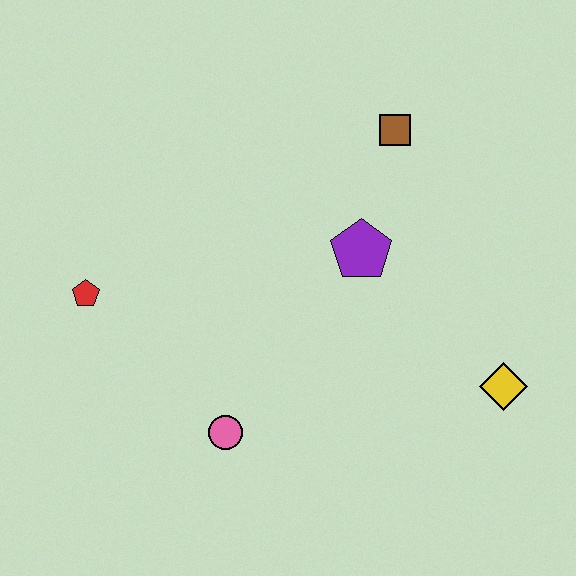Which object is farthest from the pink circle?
The brown square is farthest from the pink circle.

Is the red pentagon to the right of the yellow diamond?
No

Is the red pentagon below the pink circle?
No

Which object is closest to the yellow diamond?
The purple pentagon is closest to the yellow diamond.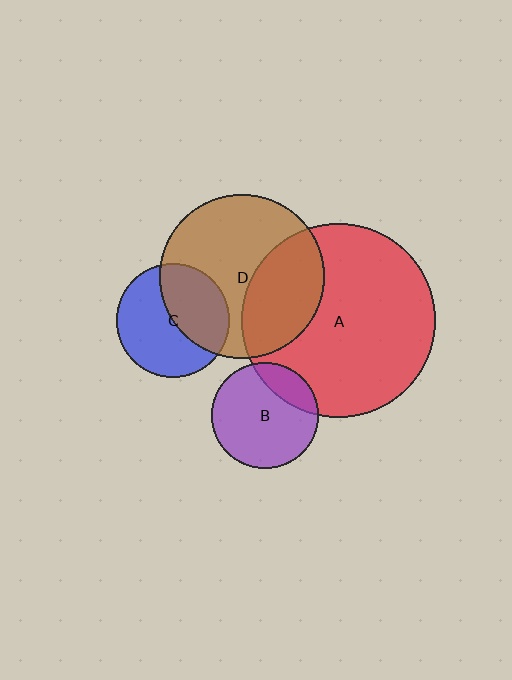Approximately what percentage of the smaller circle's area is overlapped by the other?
Approximately 20%.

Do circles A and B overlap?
Yes.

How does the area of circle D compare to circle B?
Approximately 2.4 times.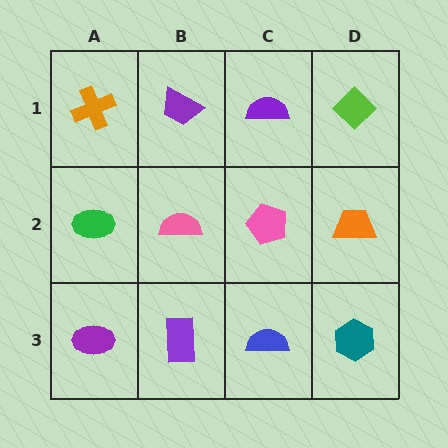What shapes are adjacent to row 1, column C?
A pink pentagon (row 2, column C), a purple trapezoid (row 1, column B), a lime diamond (row 1, column D).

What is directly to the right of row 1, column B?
A purple semicircle.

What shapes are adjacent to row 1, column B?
A pink semicircle (row 2, column B), an orange cross (row 1, column A), a purple semicircle (row 1, column C).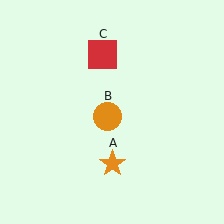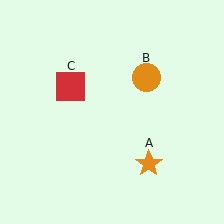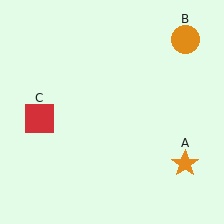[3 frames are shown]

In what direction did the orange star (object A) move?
The orange star (object A) moved right.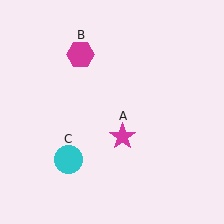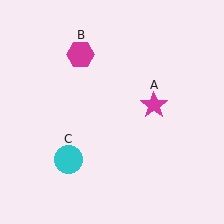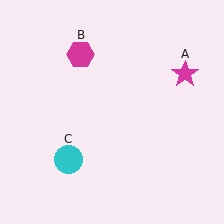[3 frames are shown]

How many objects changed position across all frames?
1 object changed position: magenta star (object A).